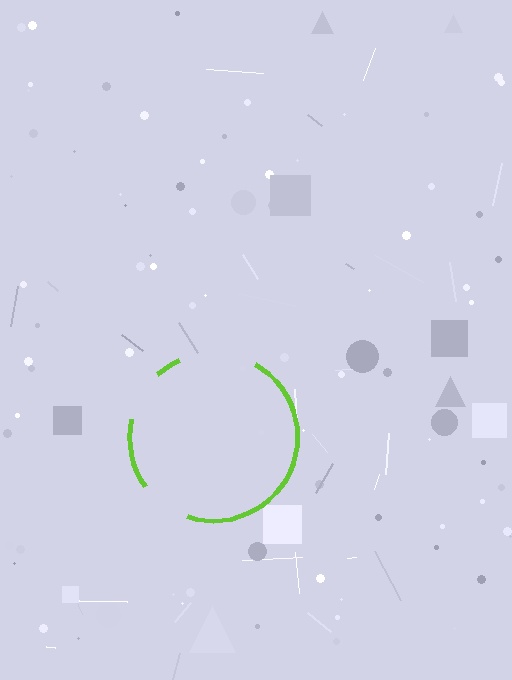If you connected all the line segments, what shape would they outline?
They would outline a circle.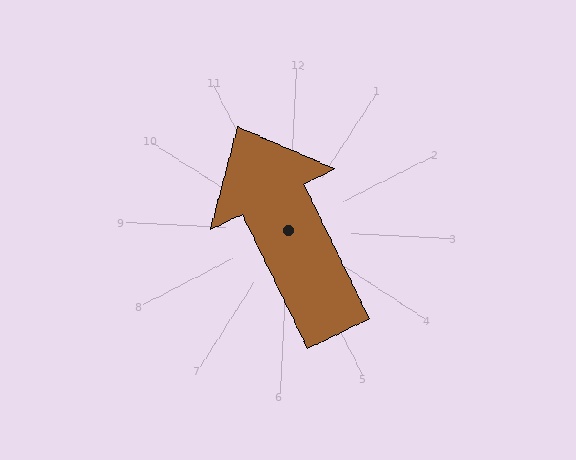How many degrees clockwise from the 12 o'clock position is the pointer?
Approximately 331 degrees.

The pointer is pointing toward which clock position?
Roughly 11 o'clock.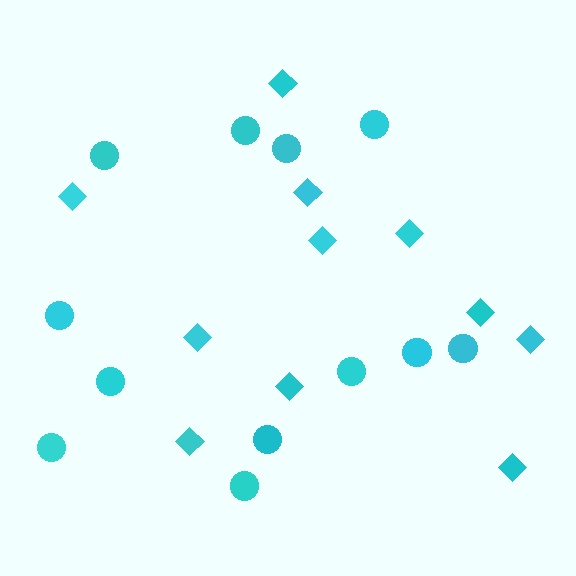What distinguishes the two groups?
There are 2 groups: one group of circles (12) and one group of diamonds (11).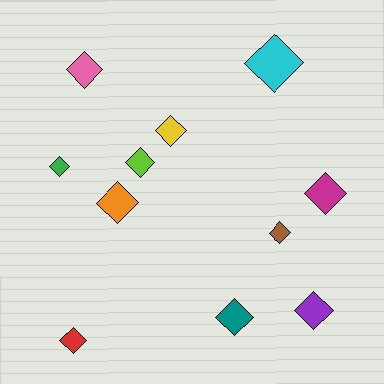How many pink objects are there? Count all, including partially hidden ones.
There is 1 pink object.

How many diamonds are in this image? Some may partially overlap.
There are 11 diamonds.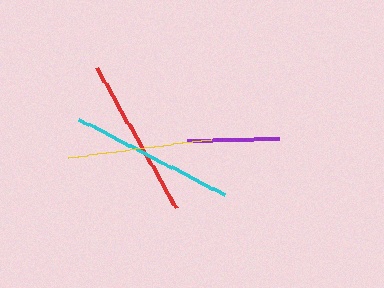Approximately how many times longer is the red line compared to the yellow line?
The red line is approximately 1.1 times the length of the yellow line.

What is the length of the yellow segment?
The yellow segment is approximately 144 pixels long.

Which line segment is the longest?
The cyan line is the longest at approximately 164 pixels.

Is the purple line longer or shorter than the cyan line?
The cyan line is longer than the purple line.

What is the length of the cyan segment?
The cyan segment is approximately 164 pixels long.